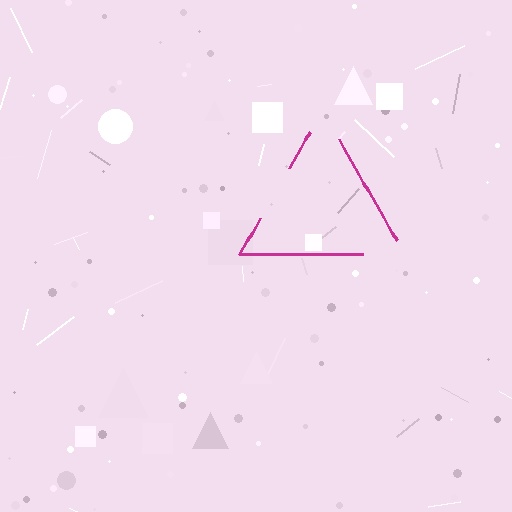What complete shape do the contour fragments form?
The contour fragments form a triangle.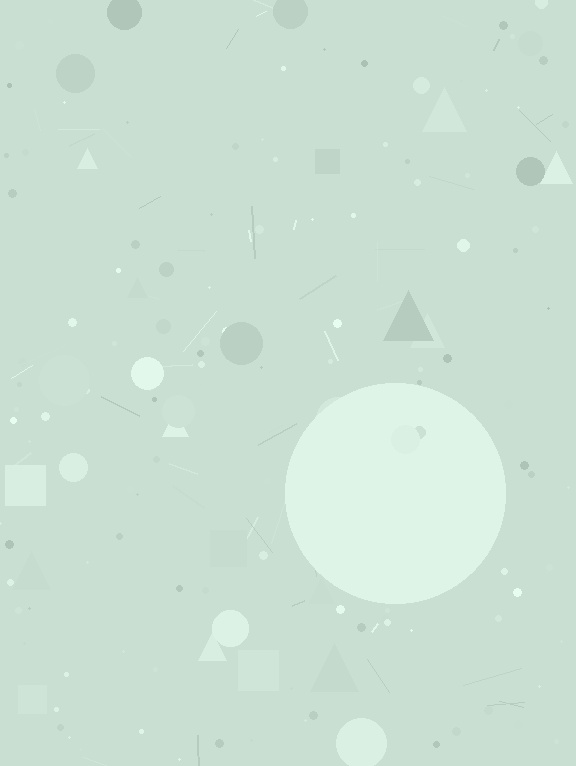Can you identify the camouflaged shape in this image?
The camouflaged shape is a circle.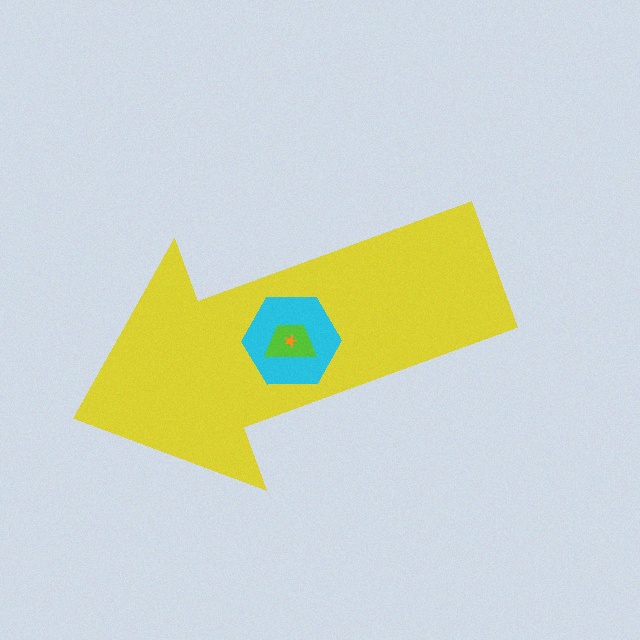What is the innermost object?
The orange star.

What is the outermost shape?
The yellow arrow.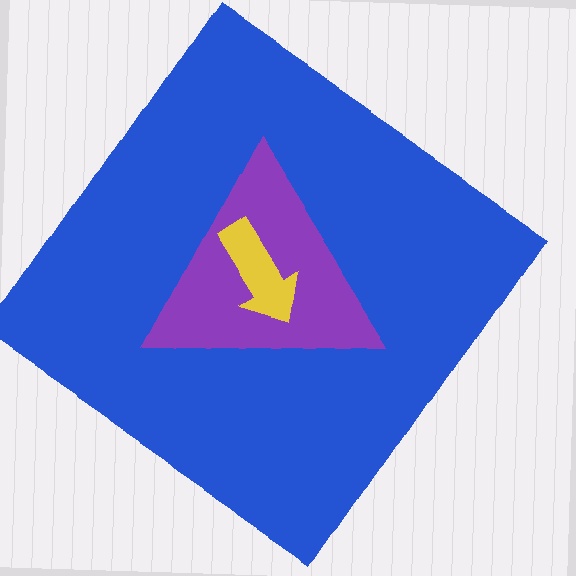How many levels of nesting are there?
3.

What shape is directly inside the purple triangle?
The yellow arrow.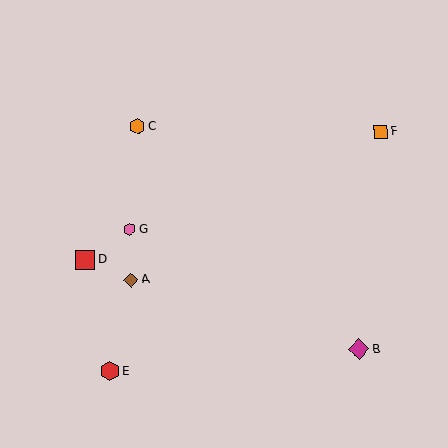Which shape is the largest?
The magenta diamond (labeled B) is the largest.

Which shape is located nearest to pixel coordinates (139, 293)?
The brown diamond (labeled A) at (131, 280) is nearest to that location.